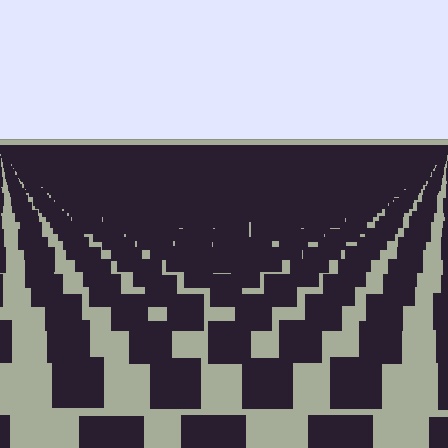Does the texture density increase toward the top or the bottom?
Density increases toward the top.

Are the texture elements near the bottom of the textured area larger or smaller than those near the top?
Larger. Near the bottom, elements are closer to the viewer and appear at a bigger on-screen size.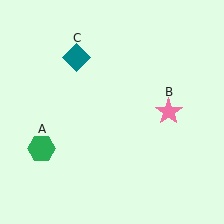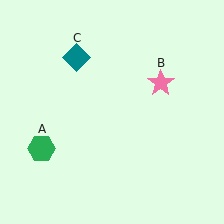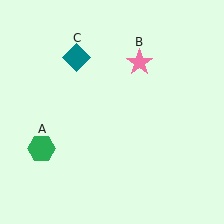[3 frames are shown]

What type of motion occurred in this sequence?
The pink star (object B) rotated counterclockwise around the center of the scene.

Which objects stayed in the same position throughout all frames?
Green hexagon (object A) and teal diamond (object C) remained stationary.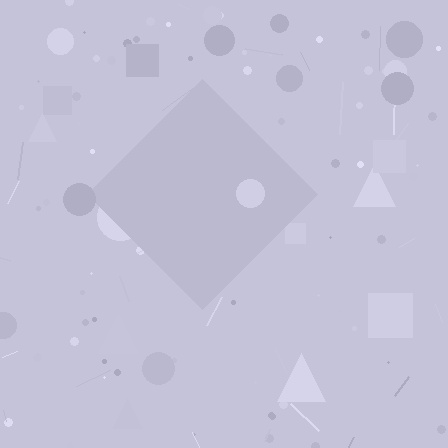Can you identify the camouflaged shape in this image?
The camouflaged shape is a diamond.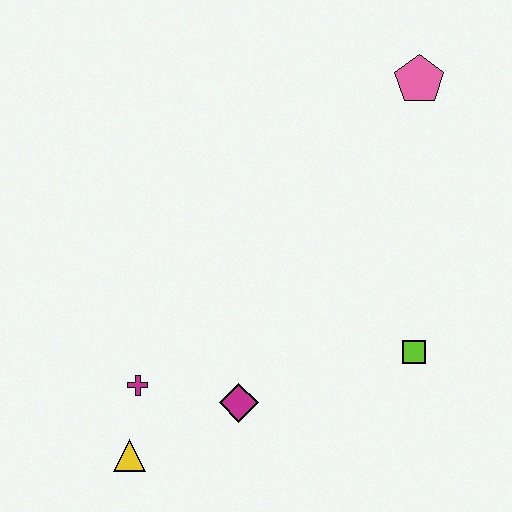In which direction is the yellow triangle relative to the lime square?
The yellow triangle is to the left of the lime square.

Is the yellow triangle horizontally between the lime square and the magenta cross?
No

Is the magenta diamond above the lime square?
No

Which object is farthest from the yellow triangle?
The pink pentagon is farthest from the yellow triangle.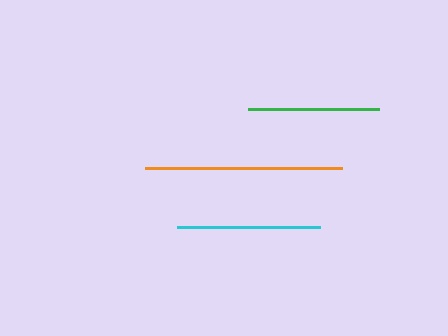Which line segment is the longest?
The orange line is the longest at approximately 197 pixels.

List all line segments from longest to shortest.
From longest to shortest: orange, cyan, green.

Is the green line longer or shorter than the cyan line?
The cyan line is longer than the green line.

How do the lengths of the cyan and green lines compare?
The cyan and green lines are approximately the same length.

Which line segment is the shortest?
The green line is the shortest at approximately 131 pixels.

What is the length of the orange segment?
The orange segment is approximately 197 pixels long.